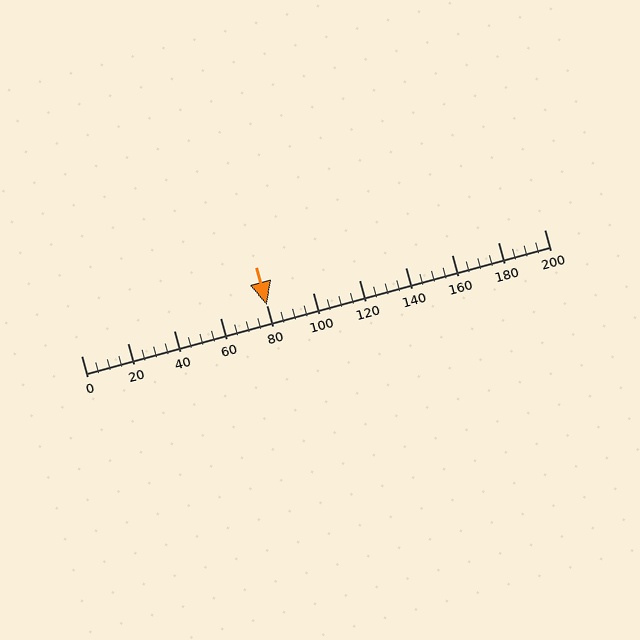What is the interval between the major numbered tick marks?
The major tick marks are spaced 20 units apart.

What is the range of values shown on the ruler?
The ruler shows values from 0 to 200.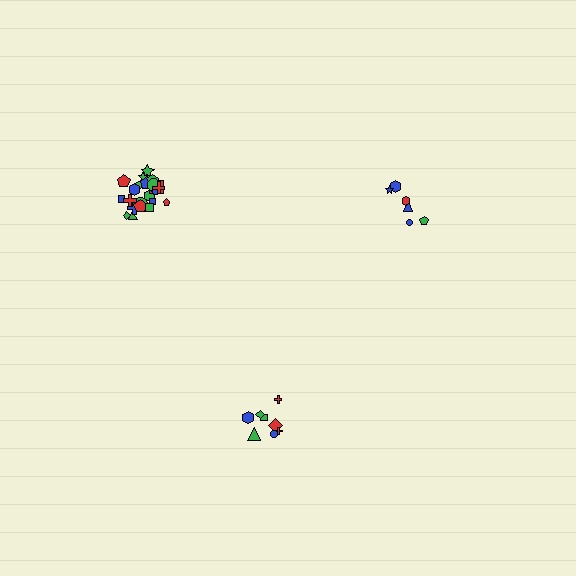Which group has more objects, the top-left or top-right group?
The top-left group.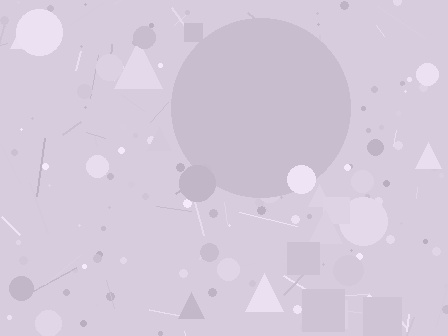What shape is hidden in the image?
A circle is hidden in the image.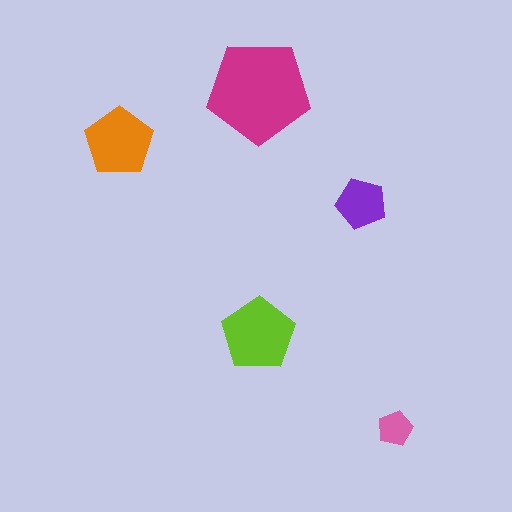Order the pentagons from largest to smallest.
the magenta one, the lime one, the orange one, the purple one, the pink one.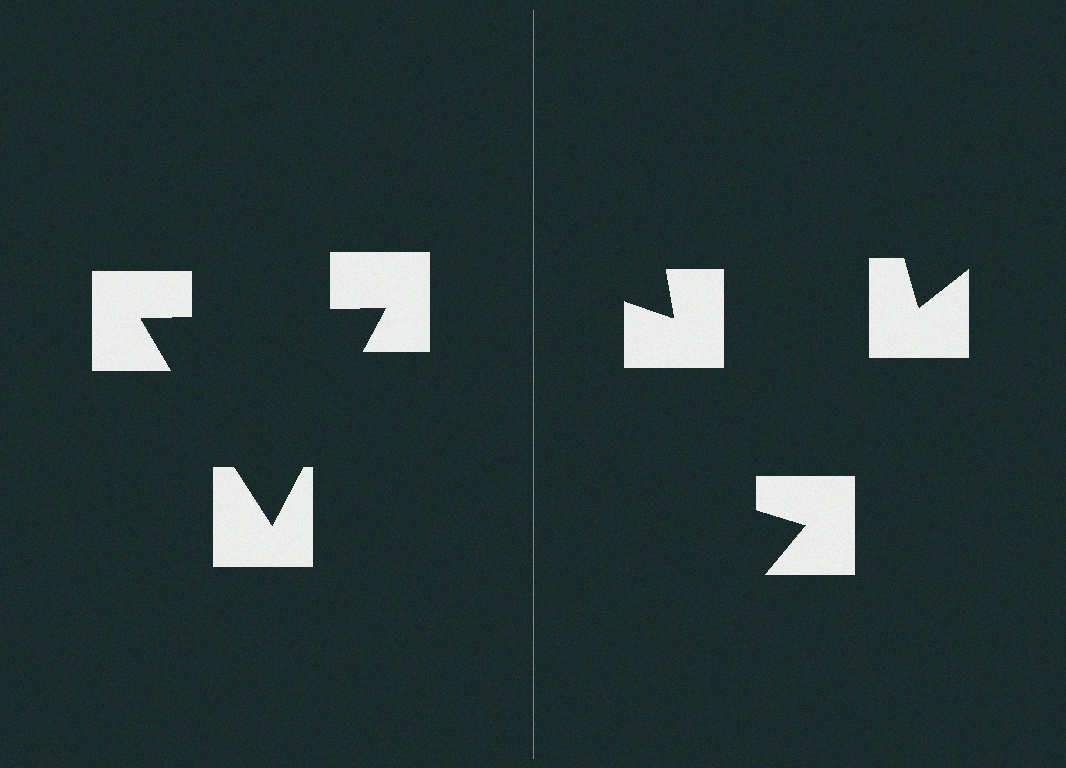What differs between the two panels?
The notched squares are positioned identically on both sides; only the wedge orientations differ. On the left they align to a triangle; on the right they are misaligned.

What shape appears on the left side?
An illusory triangle.